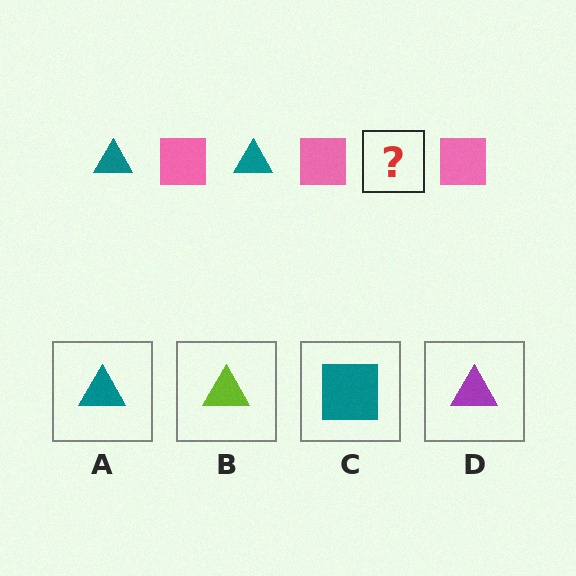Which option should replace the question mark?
Option A.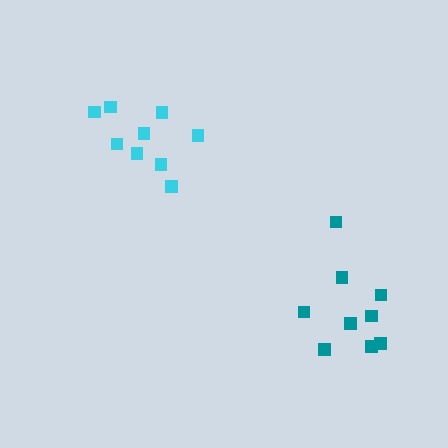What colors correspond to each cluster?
The clusters are colored: cyan, teal.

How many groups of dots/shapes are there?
There are 2 groups.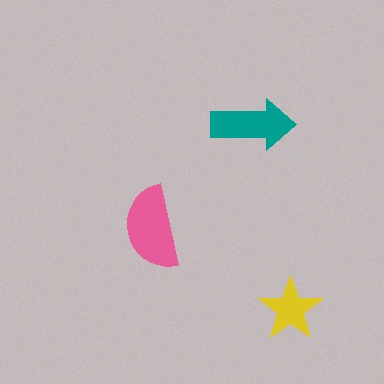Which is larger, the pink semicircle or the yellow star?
The pink semicircle.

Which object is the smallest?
The yellow star.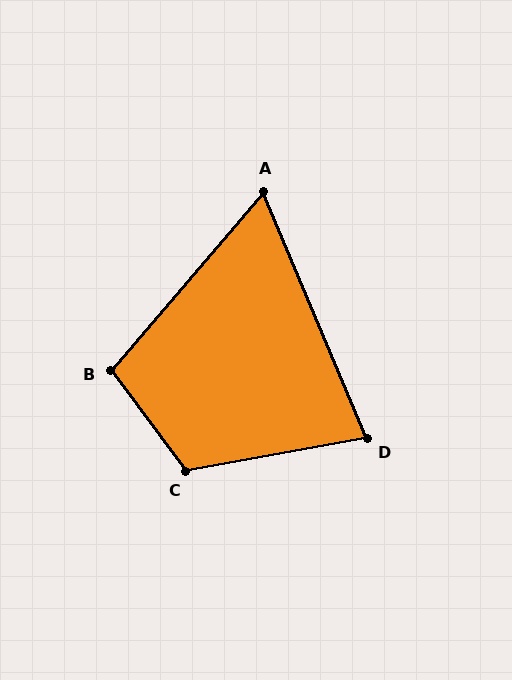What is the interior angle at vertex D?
Approximately 77 degrees (acute).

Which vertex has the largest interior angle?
C, at approximately 117 degrees.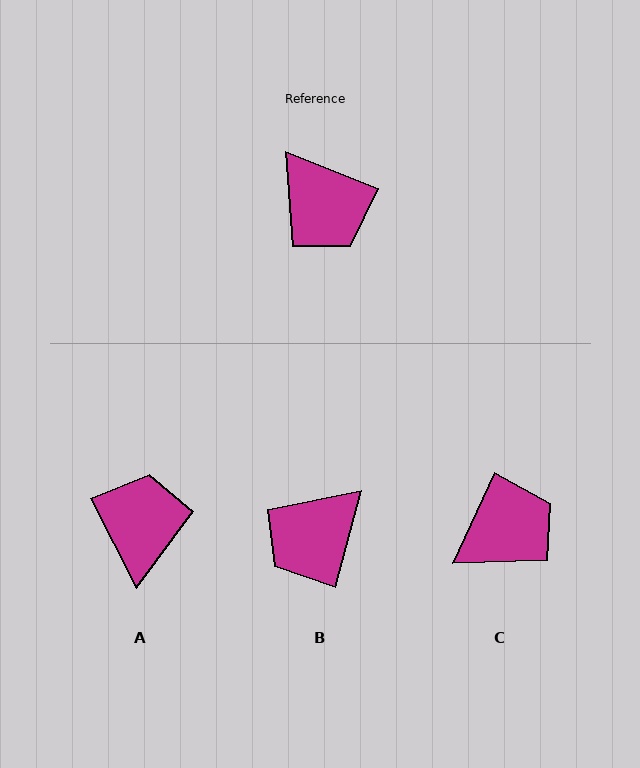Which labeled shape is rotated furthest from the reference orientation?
A, about 139 degrees away.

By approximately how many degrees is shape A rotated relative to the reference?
Approximately 139 degrees counter-clockwise.